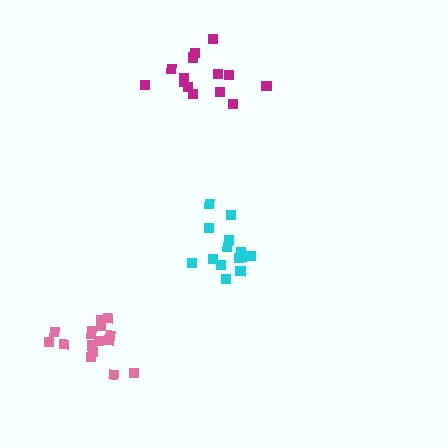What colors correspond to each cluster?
The clusters are colored: cyan, pink, magenta.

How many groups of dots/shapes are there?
There are 3 groups.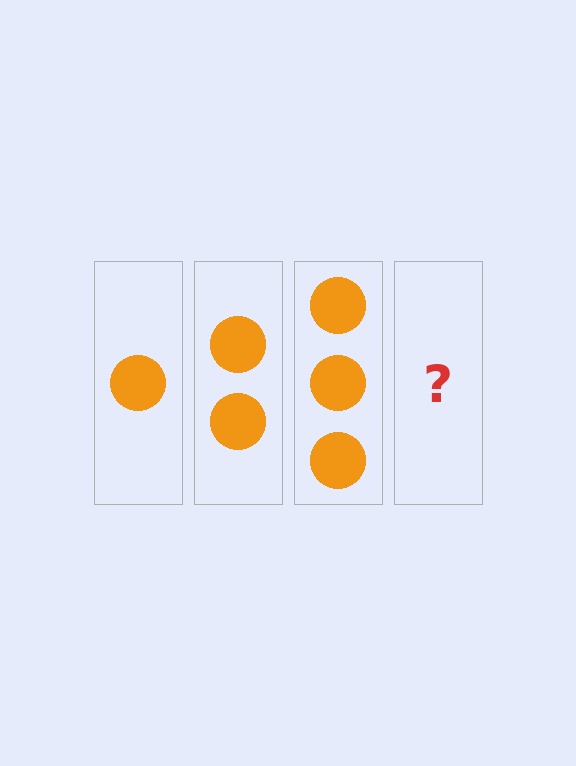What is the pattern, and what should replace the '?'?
The pattern is that each step adds one more circle. The '?' should be 4 circles.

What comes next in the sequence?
The next element should be 4 circles.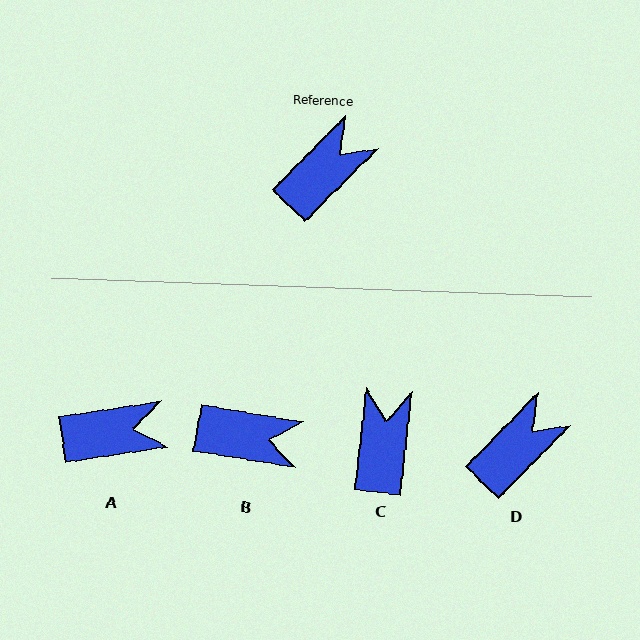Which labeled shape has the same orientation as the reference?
D.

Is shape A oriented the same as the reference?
No, it is off by about 37 degrees.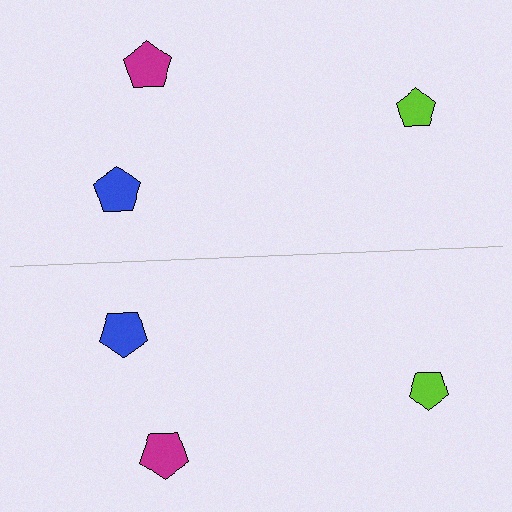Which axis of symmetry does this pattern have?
The pattern has a horizontal axis of symmetry running through the center of the image.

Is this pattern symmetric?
Yes, this pattern has bilateral (reflection) symmetry.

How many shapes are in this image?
There are 6 shapes in this image.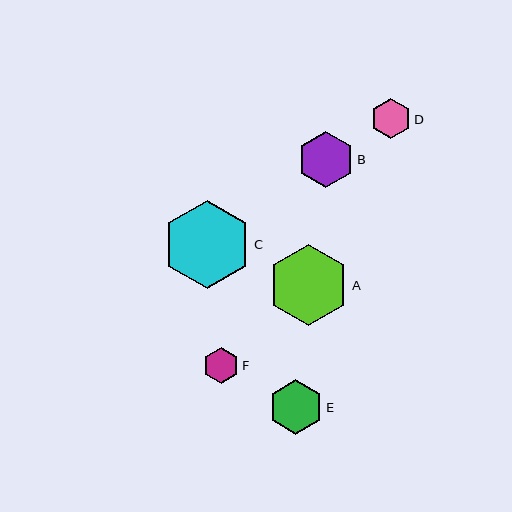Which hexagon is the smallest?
Hexagon F is the smallest with a size of approximately 35 pixels.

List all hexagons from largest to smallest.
From largest to smallest: C, A, B, E, D, F.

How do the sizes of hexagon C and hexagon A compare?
Hexagon C and hexagon A are approximately the same size.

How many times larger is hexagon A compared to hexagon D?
Hexagon A is approximately 2.0 times the size of hexagon D.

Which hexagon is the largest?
Hexagon C is the largest with a size of approximately 89 pixels.